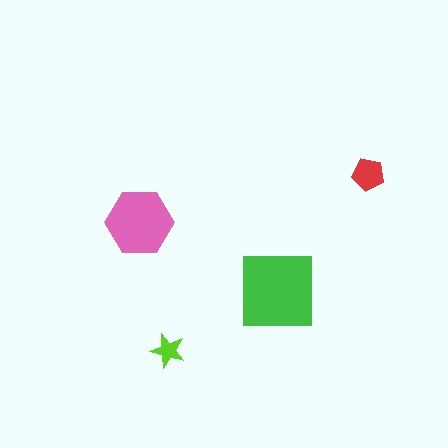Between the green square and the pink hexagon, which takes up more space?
The green square.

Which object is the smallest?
The lime star.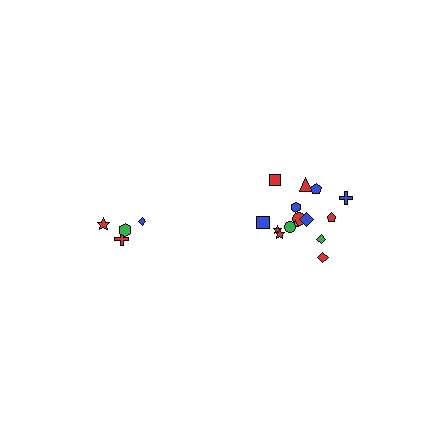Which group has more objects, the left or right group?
The right group.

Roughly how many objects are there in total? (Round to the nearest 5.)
Roughly 20 objects in total.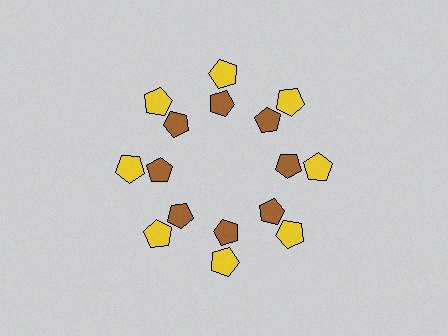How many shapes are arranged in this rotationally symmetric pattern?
There are 16 shapes, arranged in 8 groups of 2.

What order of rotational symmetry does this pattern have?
This pattern has 8-fold rotational symmetry.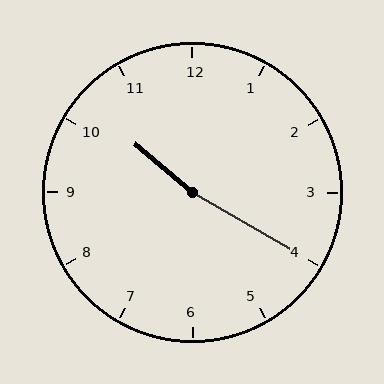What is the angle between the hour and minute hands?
Approximately 170 degrees.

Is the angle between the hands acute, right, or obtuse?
It is obtuse.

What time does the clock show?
10:20.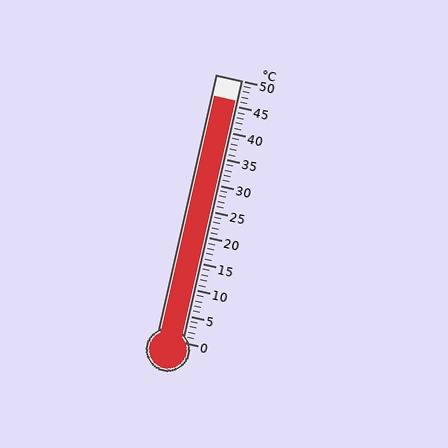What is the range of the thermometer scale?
The thermometer scale ranges from 0°C to 50°C.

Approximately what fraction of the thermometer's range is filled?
The thermometer is filled to approximately 90% of its range.